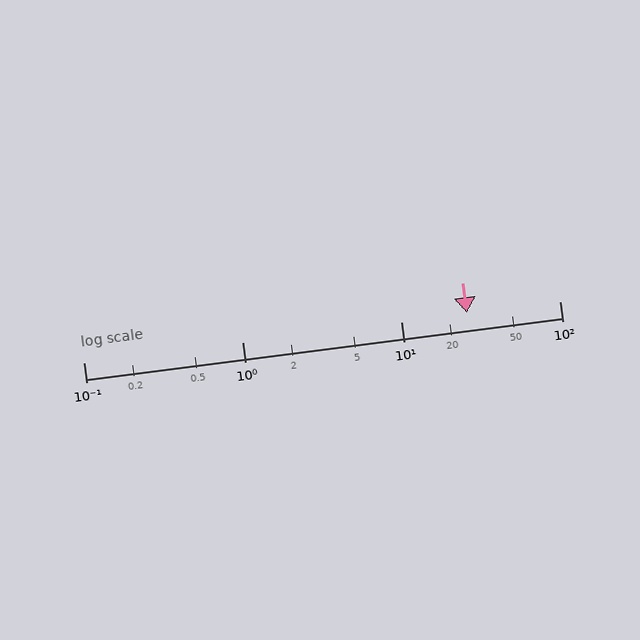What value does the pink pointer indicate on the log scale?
The pointer indicates approximately 26.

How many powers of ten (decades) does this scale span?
The scale spans 3 decades, from 0.1 to 100.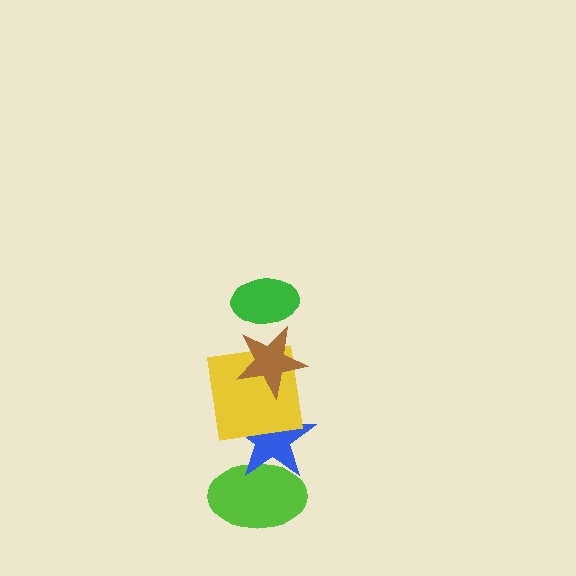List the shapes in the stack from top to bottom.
From top to bottom: the green ellipse, the brown star, the yellow square, the blue star, the lime ellipse.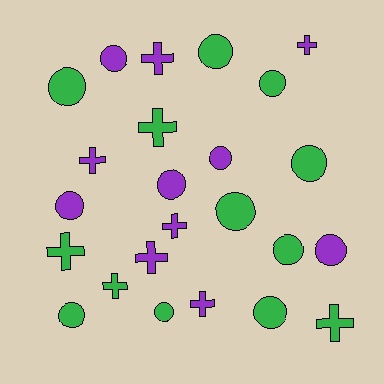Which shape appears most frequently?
Circle, with 14 objects.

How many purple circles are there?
There are 5 purple circles.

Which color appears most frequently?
Green, with 13 objects.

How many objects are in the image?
There are 24 objects.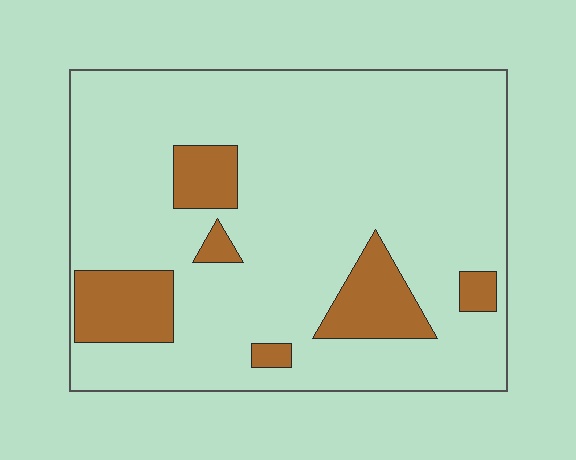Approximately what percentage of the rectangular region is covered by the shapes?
Approximately 15%.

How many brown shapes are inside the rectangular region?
6.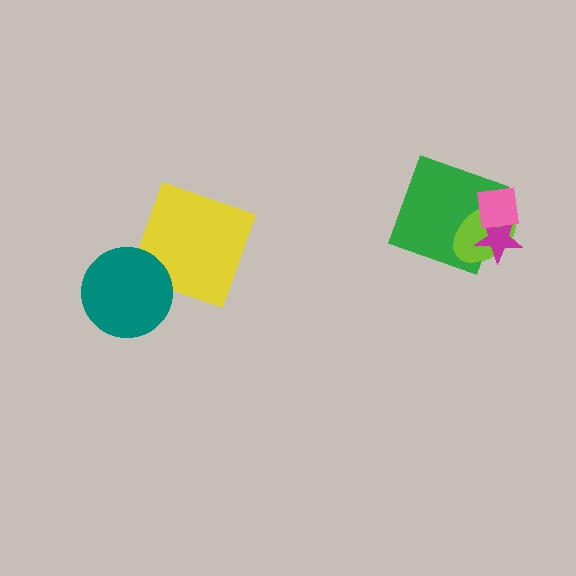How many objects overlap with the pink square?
3 objects overlap with the pink square.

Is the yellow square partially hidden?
Yes, it is partially covered by another shape.